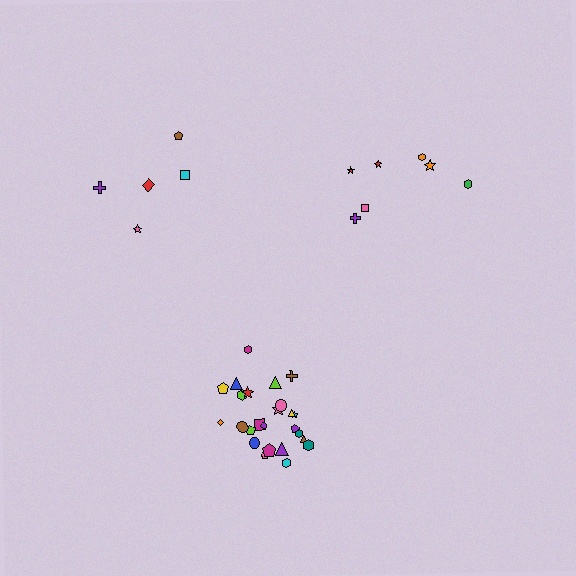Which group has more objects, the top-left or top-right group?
The top-right group.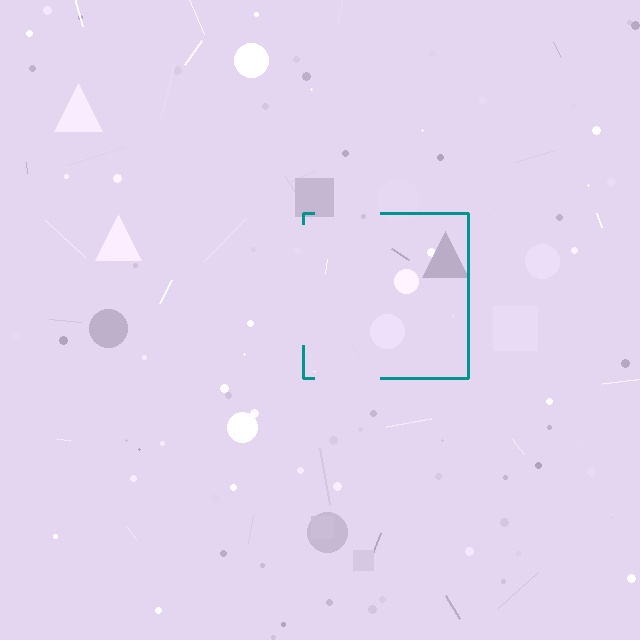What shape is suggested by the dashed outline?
The dashed outline suggests a square.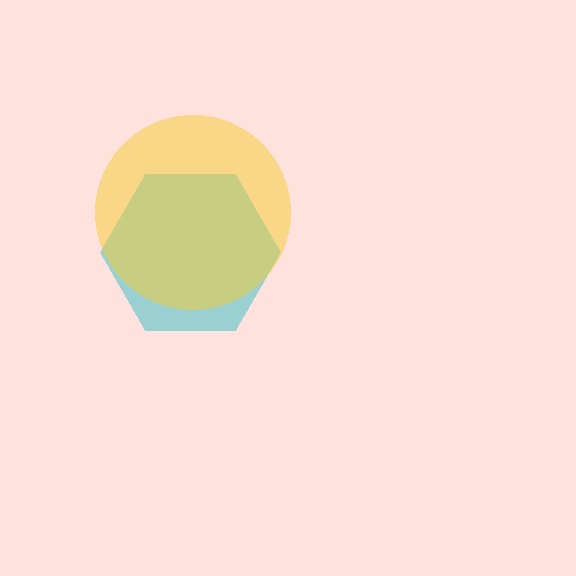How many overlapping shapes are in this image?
There are 2 overlapping shapes in the image.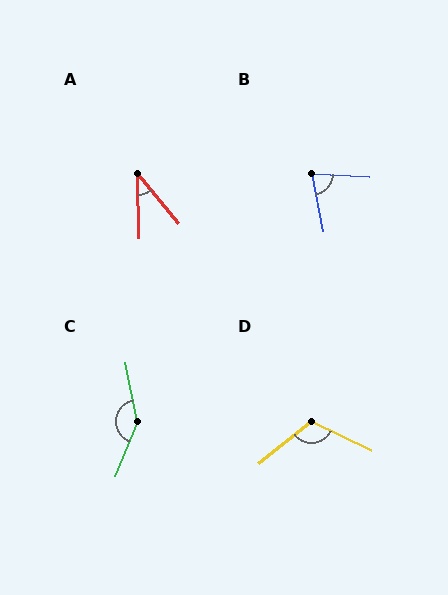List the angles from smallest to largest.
A (38°), B (77°), D (116°), C (147°).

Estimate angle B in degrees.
Approximately 77 degrees.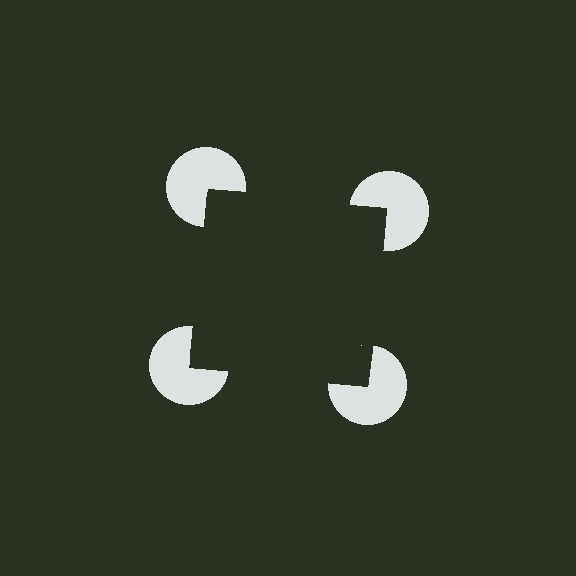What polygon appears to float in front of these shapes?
An illusory square — its edges are inferred from the aligned wedge cuts in the pac-man discs, not physically drawn.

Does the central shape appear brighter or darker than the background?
It typically appears slightly darker than the background, even though no actual brightness change is drawn.